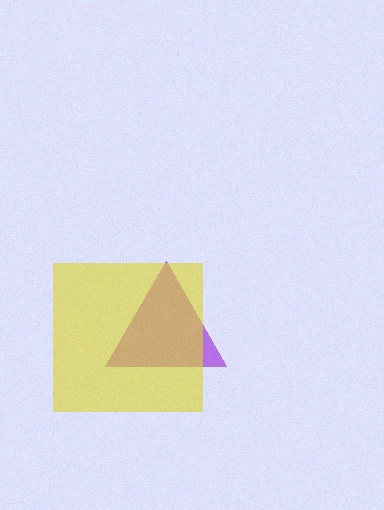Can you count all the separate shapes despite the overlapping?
Yes, there are 2 separate shapes.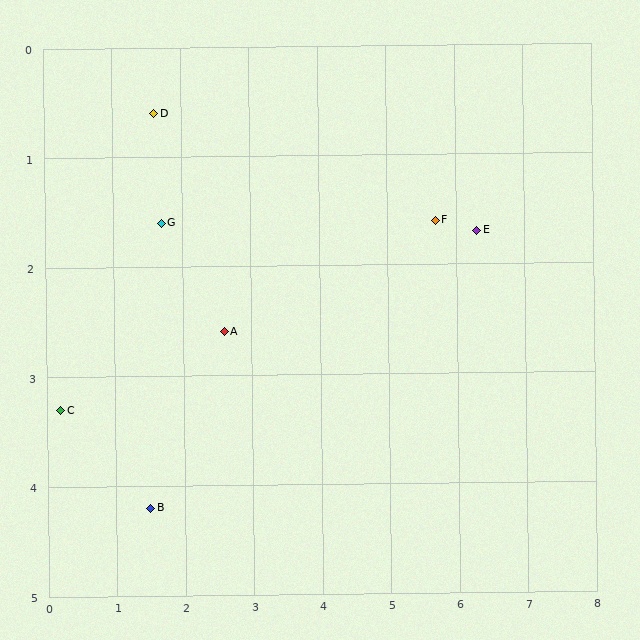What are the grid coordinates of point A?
Point A is at approximately (2.6, 2.6).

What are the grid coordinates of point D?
Point D is at approximately (1.6, 0.6).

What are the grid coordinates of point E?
Point E is at approximately (6.3, 1.7).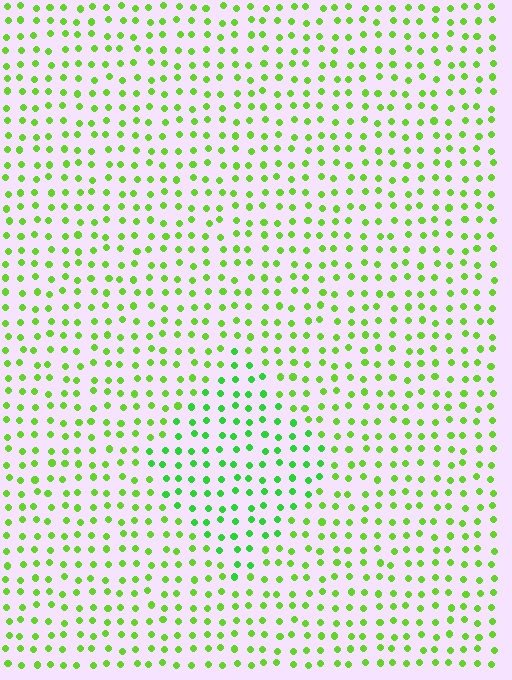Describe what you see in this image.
The image is filled with small lime elements in a uniform arrangement. A diamond-shaped region is visible where the elements are tinted to a slightly different hue, forming a subtle color boundary.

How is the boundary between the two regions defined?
The boundary is defined purely by a slight shift in hue (about 24 degrees). Spacing, size, and orientation are identical on both sides.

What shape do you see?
I see a diamond.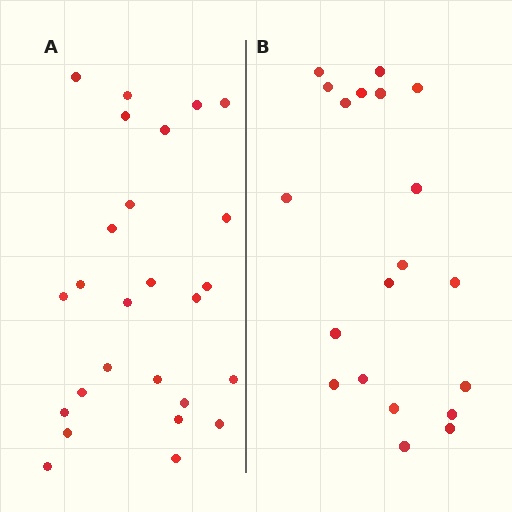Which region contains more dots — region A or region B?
Region A (the left region) has more dots.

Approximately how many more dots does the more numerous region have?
Region A has about 6 more dots than region B.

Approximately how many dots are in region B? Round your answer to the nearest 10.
About 20 dots.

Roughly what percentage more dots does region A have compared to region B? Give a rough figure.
About 30% more.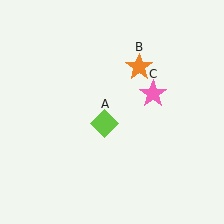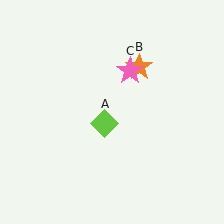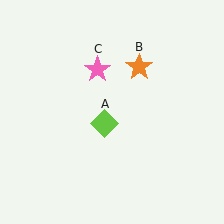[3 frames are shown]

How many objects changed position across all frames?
1 object changed position: pink star (object C).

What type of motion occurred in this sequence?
The pink star (object C) rotated counterclockwise around the center of the scene.